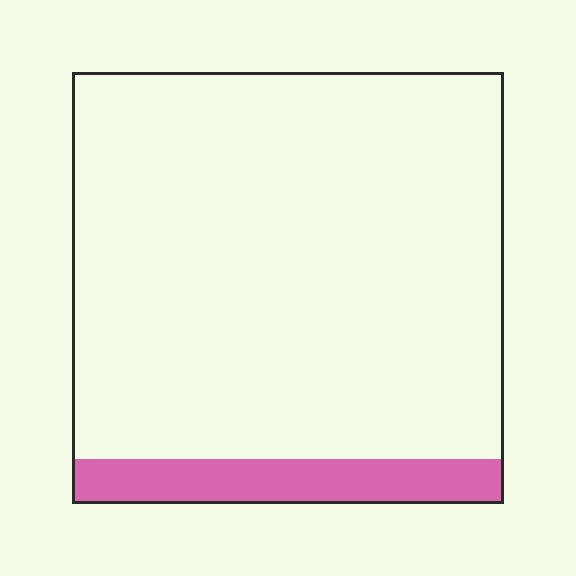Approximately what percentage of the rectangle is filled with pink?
Approximately 10%.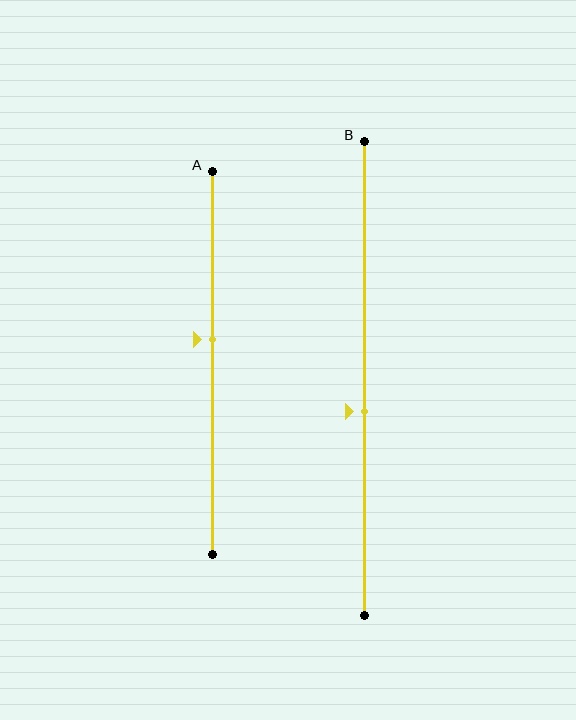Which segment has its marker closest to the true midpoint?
Segment A has its marker closest to the true midpoint.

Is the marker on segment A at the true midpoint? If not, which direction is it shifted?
No, the marker on segment A is shifted upward by about 6% of the segment length.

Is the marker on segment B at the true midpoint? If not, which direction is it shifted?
No, the marker on segment B is shifted downward by about 7% of the segment length.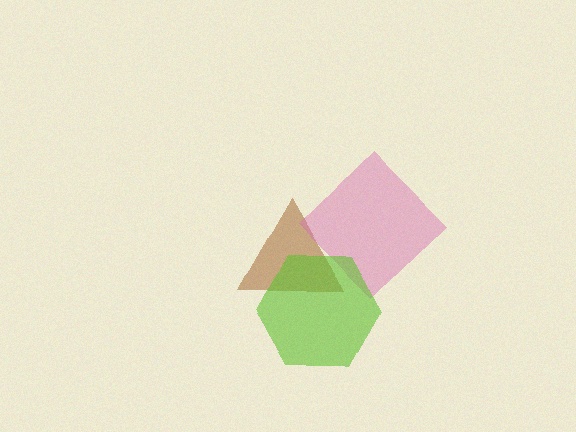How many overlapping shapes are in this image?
There are 3 overlapping shapes in the image.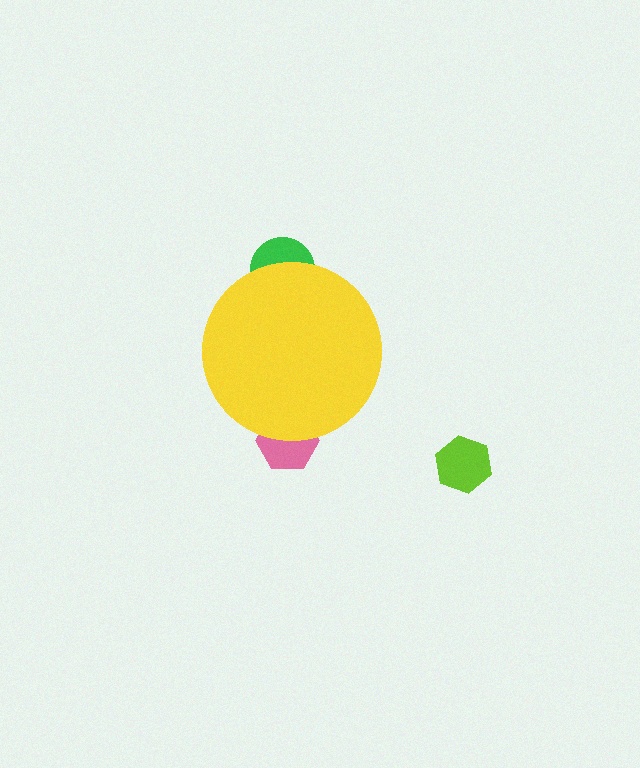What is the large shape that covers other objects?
A yellow circle.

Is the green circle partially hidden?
Yes, the green circle is partially hidden behind the yellow circle.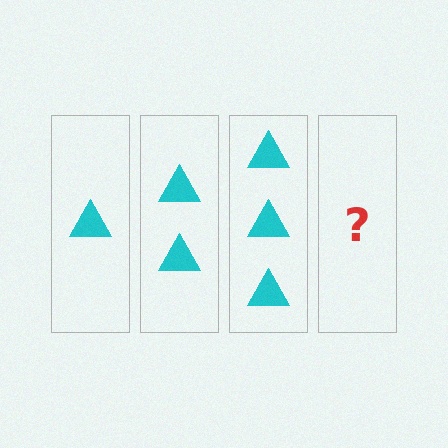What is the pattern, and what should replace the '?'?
The pattern is that each step adds one more triangle. The '?' should be 4 triangles.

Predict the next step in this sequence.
The next step is 4 triangles.